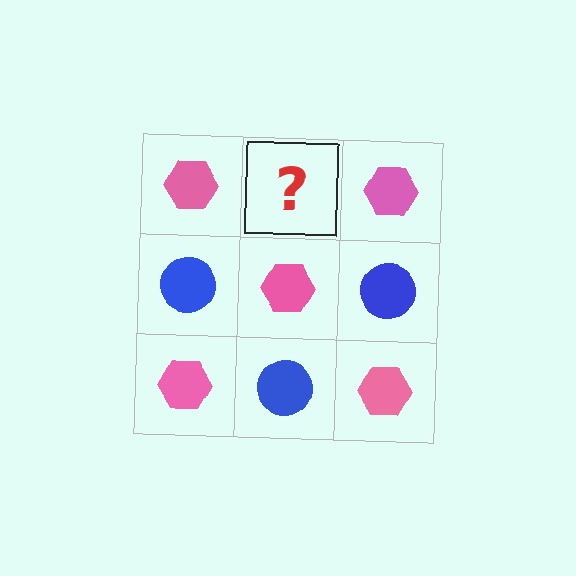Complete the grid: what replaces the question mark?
The question mark should be replaced with a blue circle.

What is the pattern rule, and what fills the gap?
The rule is that it alternates pink hexagon and blue circle in a checkerboard pattern. The gap should be filled with a blue circle.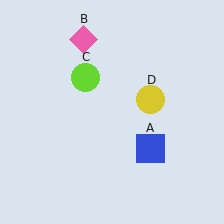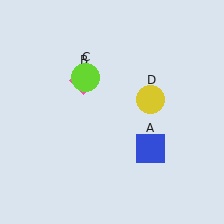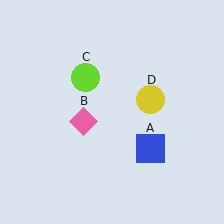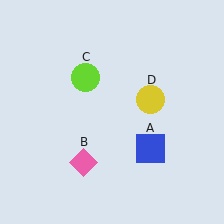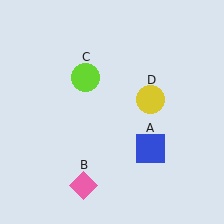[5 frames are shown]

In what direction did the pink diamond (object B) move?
The pink diamond (object B) moved down.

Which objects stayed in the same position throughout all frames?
Blue square (object A) and lime circle (object C) and yellow circle (object D) remained stationary.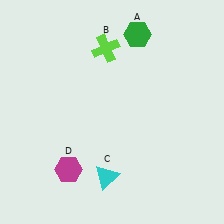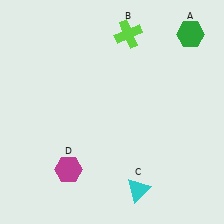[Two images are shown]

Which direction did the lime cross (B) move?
The lime cross (B) moved right.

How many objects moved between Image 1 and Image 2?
3 objects moved between the two images.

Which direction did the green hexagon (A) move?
The green hexagon (A) moved right.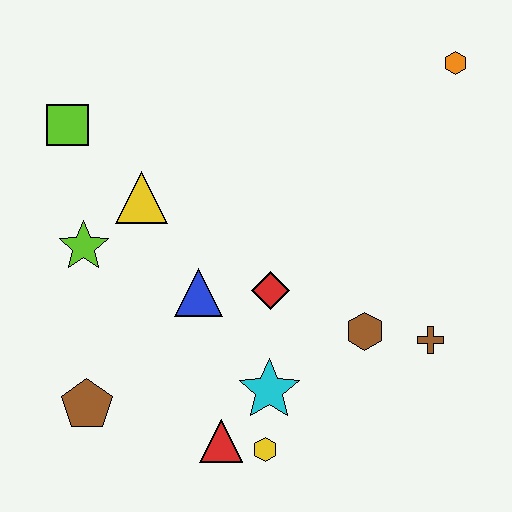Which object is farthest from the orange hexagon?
The brown pentagon is farthest from the orange hexagon.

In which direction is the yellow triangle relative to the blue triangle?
The yellow triangle is above the blue triangle.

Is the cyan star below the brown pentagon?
No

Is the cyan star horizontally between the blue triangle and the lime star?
No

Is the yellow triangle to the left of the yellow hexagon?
Yes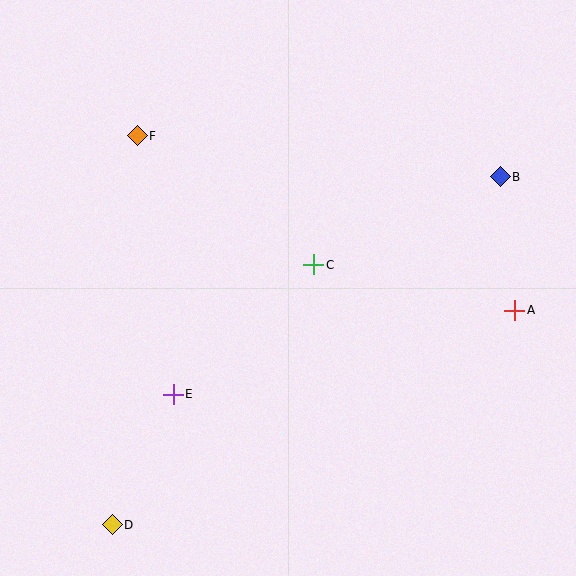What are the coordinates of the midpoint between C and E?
The midpoint between C and E is at (244, 329).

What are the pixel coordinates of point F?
Point F is at (137, 136).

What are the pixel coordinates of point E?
Point E is at (173, 394).